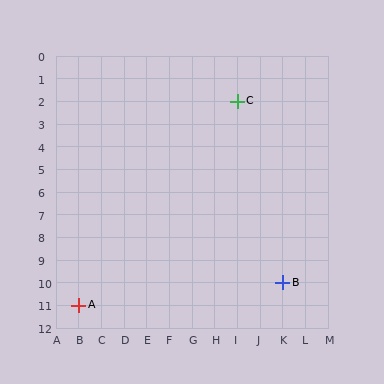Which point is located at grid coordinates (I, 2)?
Point C is at (I, 2).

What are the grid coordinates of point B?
Point B is at grid coordinates (K, 10).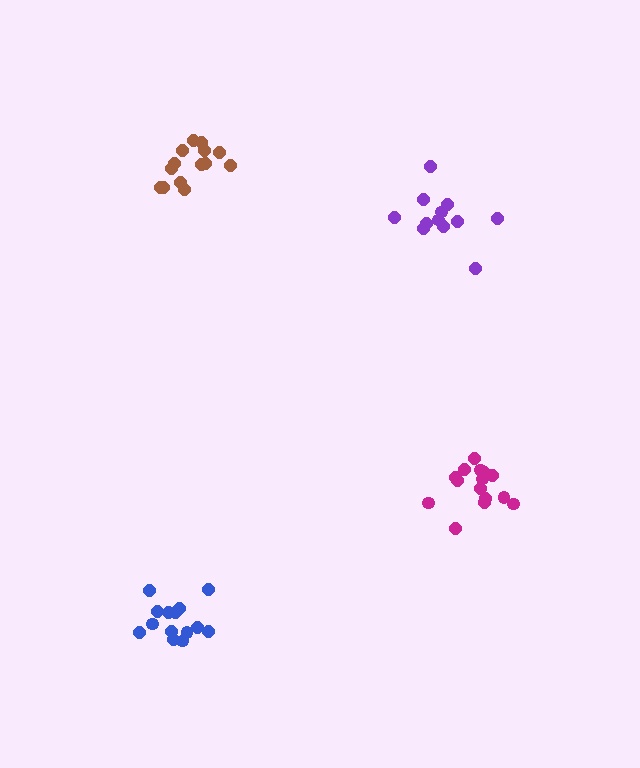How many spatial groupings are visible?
There are 4 spatial groupings.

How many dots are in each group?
Group 1: 15 dots, Group 2: 12 dots, Group 3: 14 dots, Group 4: 14 dots (55 total).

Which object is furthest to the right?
The magenta cluster is rightmost.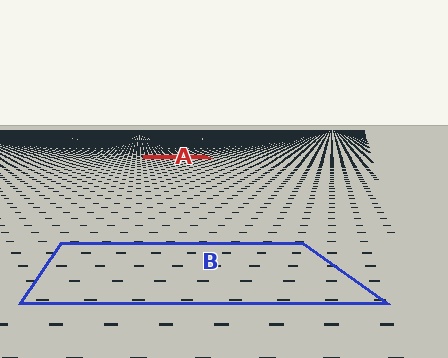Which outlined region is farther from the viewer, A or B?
Region A is farther from the viewer — the texture elements inside it appear smaller and more densely packed.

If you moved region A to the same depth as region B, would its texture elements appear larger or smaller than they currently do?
They would appear larger. At a closer depth, the same texture elements are projected at a bigger on-screen size.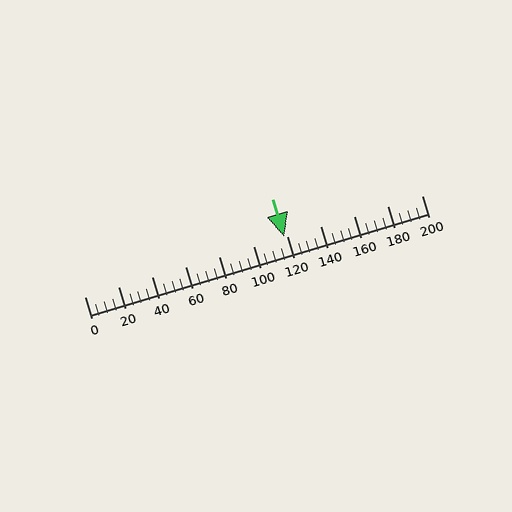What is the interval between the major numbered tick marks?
The major tick marks are spaced 20 units apart.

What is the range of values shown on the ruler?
The ruler shows values from 0 to 200.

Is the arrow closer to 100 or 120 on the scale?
The arrow is closer to 120.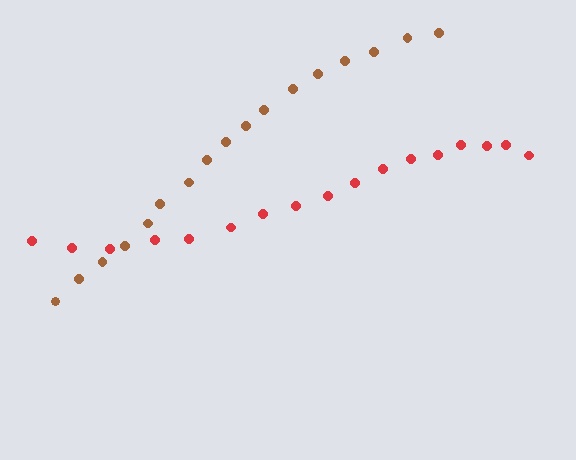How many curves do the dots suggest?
There are 2 distinct paths.